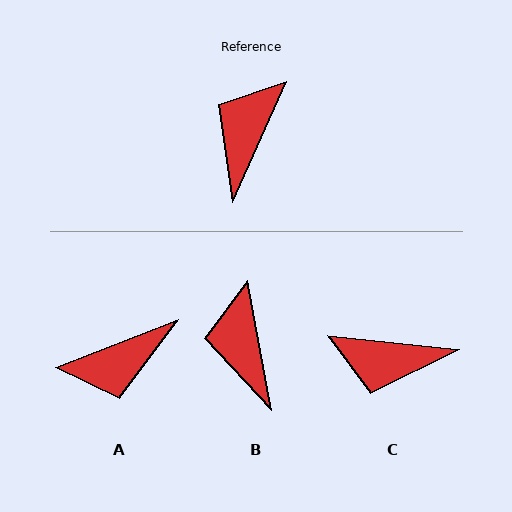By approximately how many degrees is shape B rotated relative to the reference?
Approximately 35 degrees counter-clockwise.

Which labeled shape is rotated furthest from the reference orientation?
A, about 135 degrees away.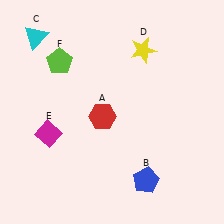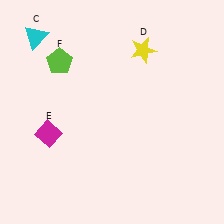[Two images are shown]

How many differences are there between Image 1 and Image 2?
There are 2 differences between the two images.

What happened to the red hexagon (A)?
The red hexagon (A) was removed in Image 2. It was in the bottom-left area of Image 1.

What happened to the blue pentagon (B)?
The blue pentagon (B) was removed in Image 2. It was in the bottom-right area of Image 1.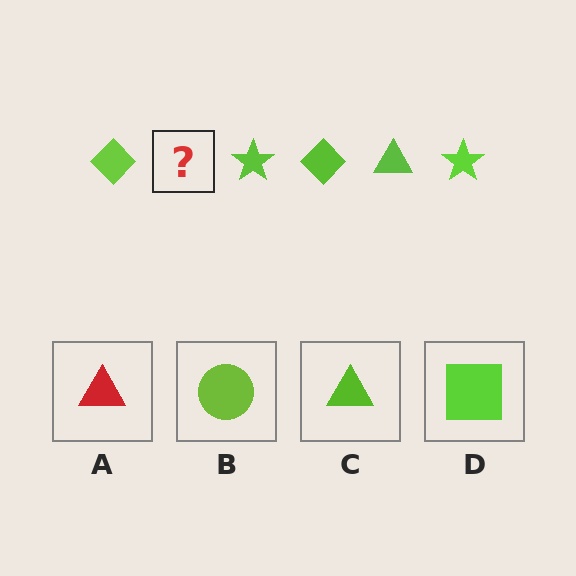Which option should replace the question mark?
Option C.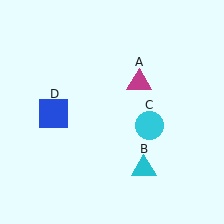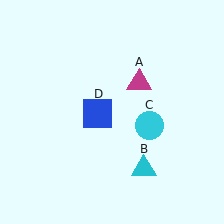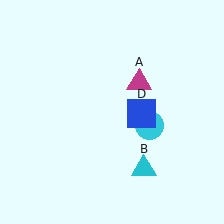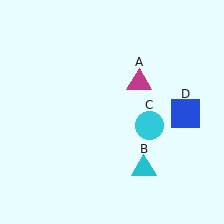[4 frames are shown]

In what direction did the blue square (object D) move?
The blue square (object D) moved right.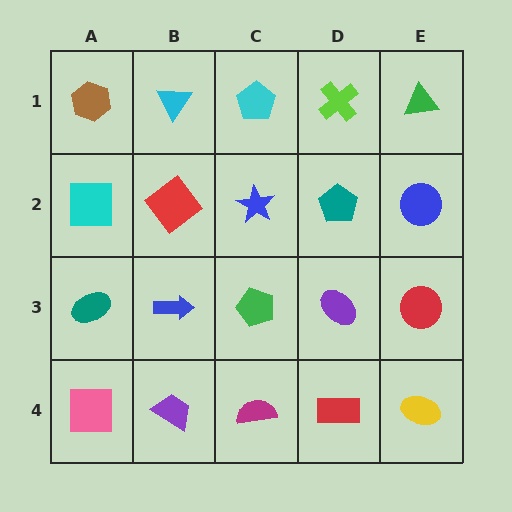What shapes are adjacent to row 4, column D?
A purple ellipse (row 3, column D), a magenta semicircle (row 4, column C), a yellow ellipse (row 4, column E).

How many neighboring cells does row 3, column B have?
4.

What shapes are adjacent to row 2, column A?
A brown hexagon (row 1, column A), a teal ellipse (row 3, column A), a red diamond (row 2, column B).